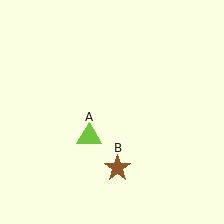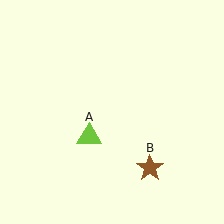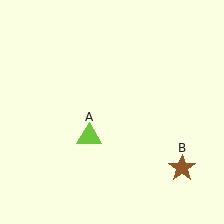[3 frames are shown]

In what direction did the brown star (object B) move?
The brown star (object B) moved right.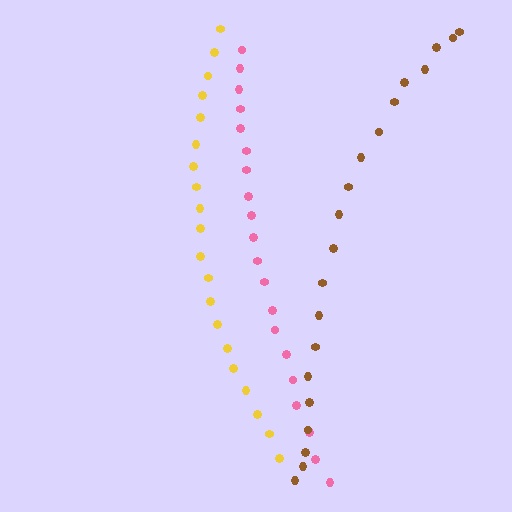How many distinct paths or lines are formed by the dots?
There are 3 distinct paths.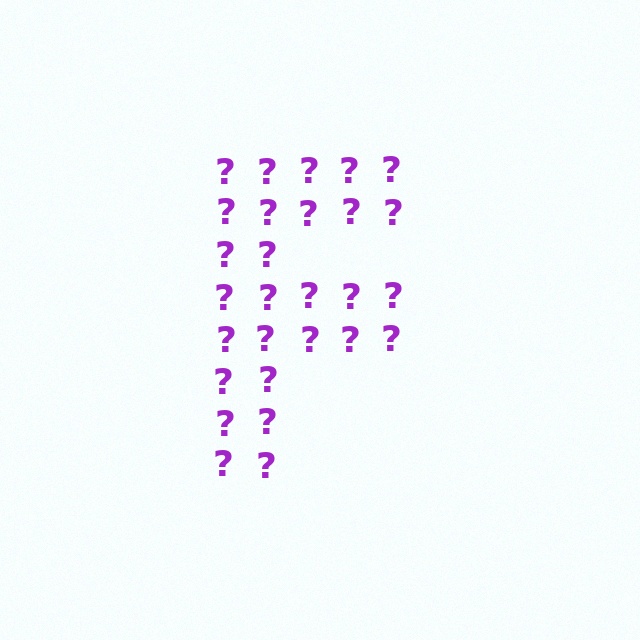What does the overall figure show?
The overall figure shows the letter F.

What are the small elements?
The small elements are question marks.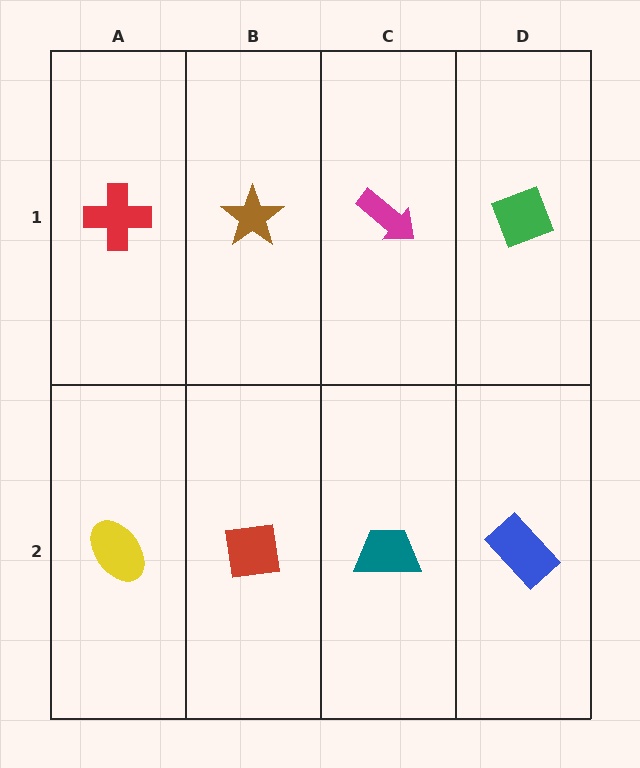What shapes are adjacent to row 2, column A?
A red cross (row 1, column A), a red square (row 2, column B).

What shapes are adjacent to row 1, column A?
A yellow ellipse (row 2, column A), a brown star (row 1, column B).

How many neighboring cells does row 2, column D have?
2.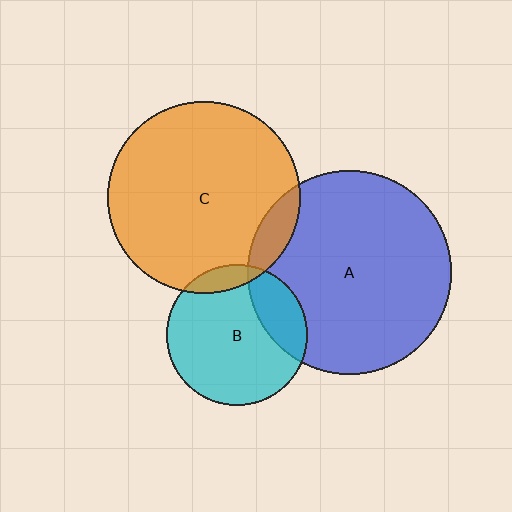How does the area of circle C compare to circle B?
Approximately 1.9 times.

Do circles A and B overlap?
Yes.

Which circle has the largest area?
Circle A (blue).